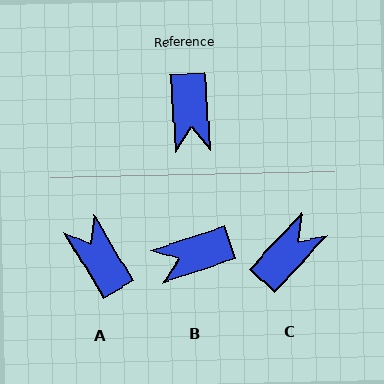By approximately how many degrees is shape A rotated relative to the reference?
Approximately 153 degrees clockwise.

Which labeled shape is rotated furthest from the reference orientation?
A, about 153 degrees away.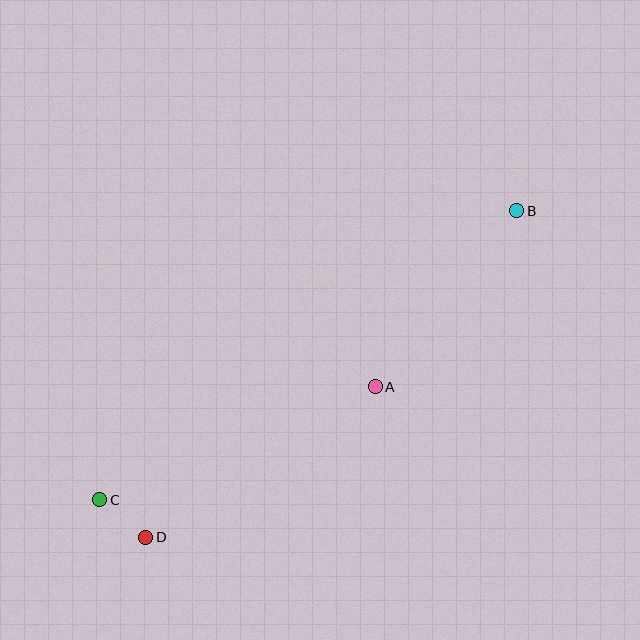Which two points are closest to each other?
Points C and D are closest to each other.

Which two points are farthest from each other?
Points B and C are farthest from each other.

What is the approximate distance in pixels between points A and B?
The distance between A and B is approximately 226 pixels.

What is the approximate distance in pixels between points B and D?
The distance between B and D is approximately 494 pixels.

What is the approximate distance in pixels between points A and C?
The distance between A and C is approximately 298 pixels.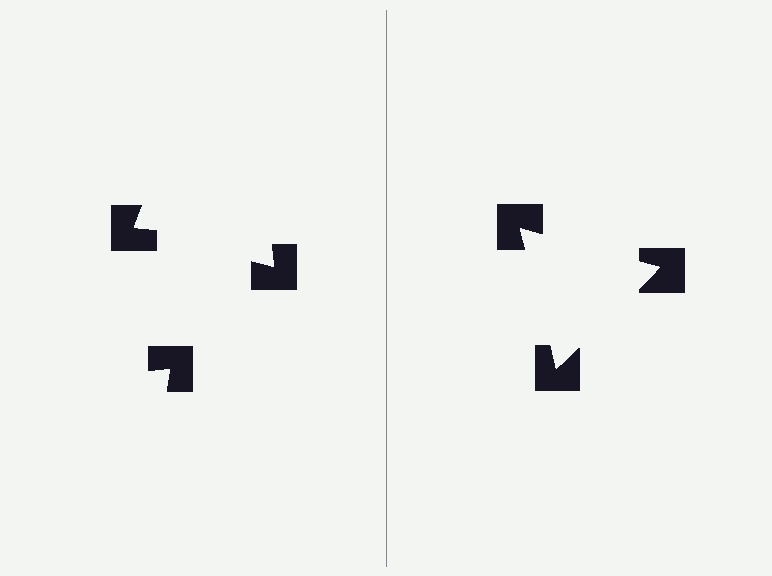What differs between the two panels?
The notched squares are positioned identically on both sides; only the wedge orientations differ. On the right they align to a triangle; on the left they are misaligned.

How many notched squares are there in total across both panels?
6 — 3 on each side.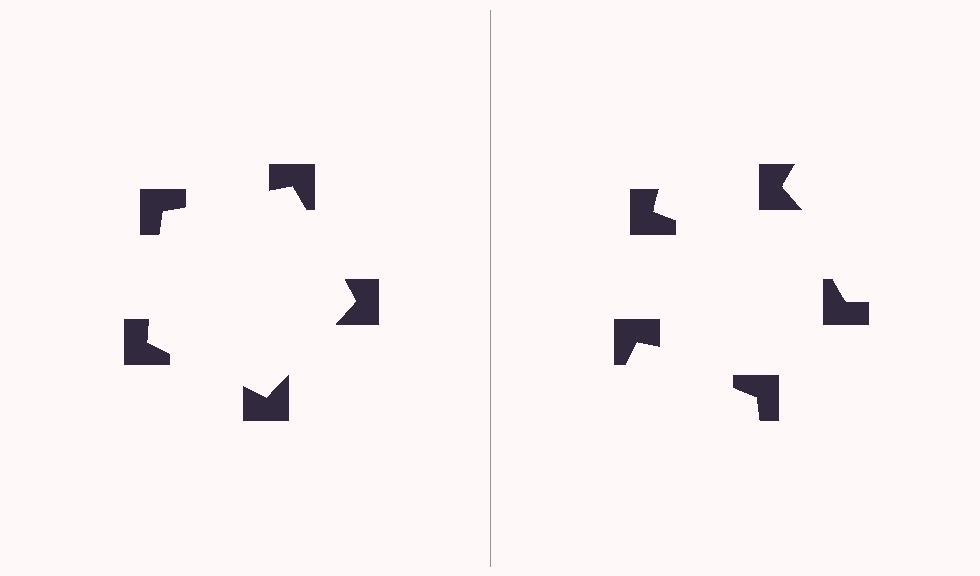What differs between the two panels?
The notched squares are positioned identically on both sides; only the wedge orientations differ. On the left they align to a pentagon; on the right they are misaligned.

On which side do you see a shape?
An illusory pentagon appears on the left side. On the right side the wedge cuts are rotated, so no coherent shape forms.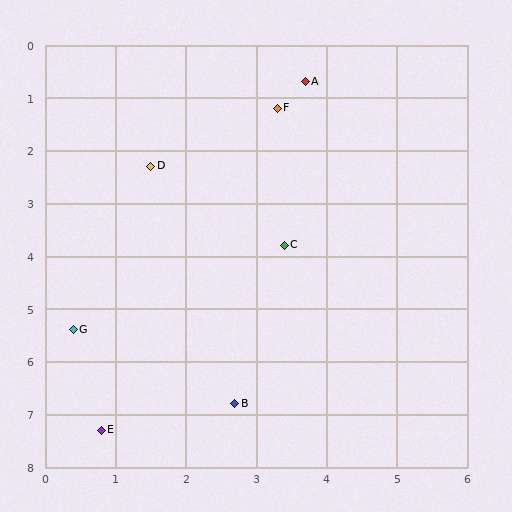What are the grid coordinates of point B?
Point B is at approximately (2.7, 6.8).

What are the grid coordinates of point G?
Point G is at approximately (0.4, 5.4).